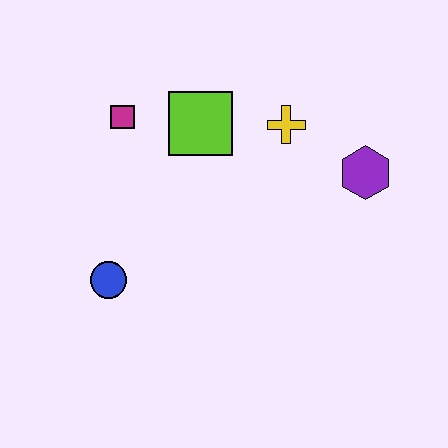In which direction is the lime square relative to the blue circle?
The lime square is above the blue circle.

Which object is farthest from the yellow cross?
The blue circle is farthest from the yellow cross.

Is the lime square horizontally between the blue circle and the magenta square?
No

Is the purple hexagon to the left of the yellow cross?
No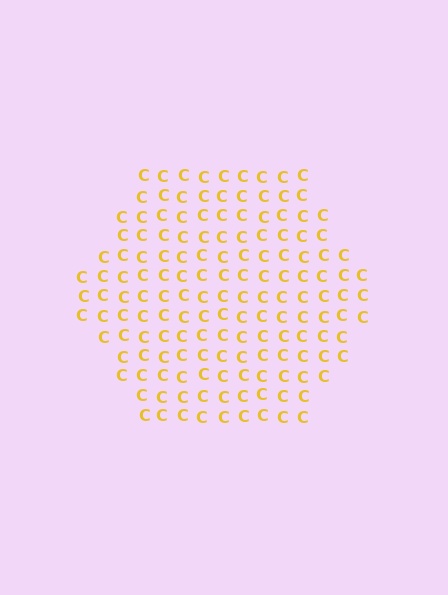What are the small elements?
The small elements are letter C's.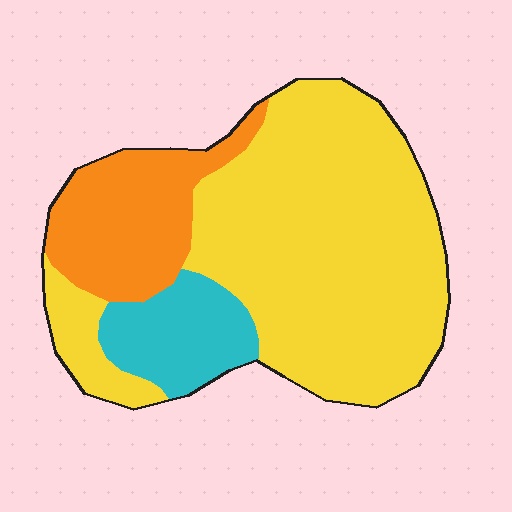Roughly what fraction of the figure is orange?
Orange takes up about one fifth (1/5) of the figure.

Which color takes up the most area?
Yellow, at roughly 65%.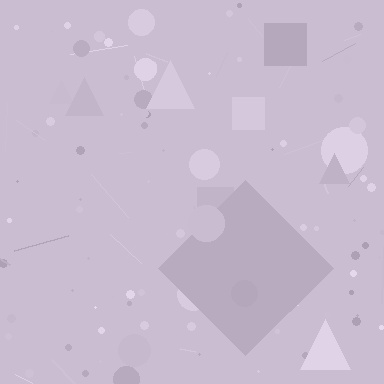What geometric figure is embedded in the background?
A diamond is embedded in the background.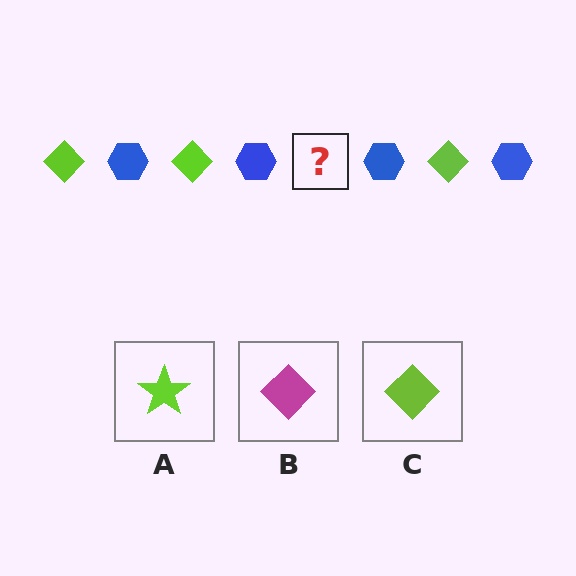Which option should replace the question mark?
Option C.